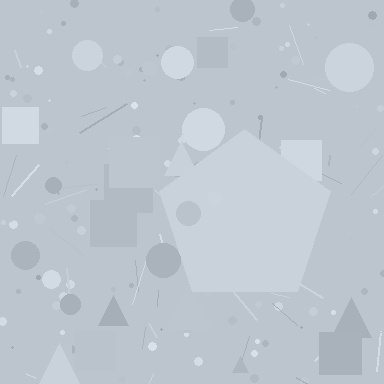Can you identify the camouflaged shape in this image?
The camouflaged shape is a pentagon.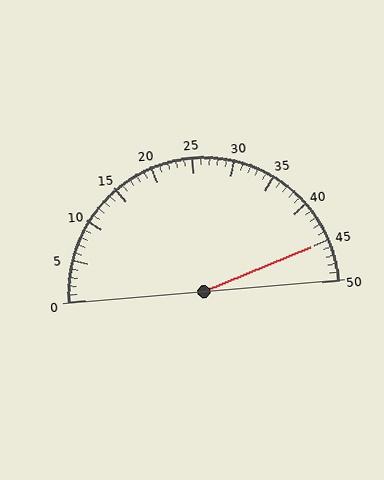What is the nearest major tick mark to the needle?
The nearest major tick mark is 45.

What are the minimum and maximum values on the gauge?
The gauge ranges from 0 to 50.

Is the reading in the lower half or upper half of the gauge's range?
The reading is in the upper half of the range (0 to 50).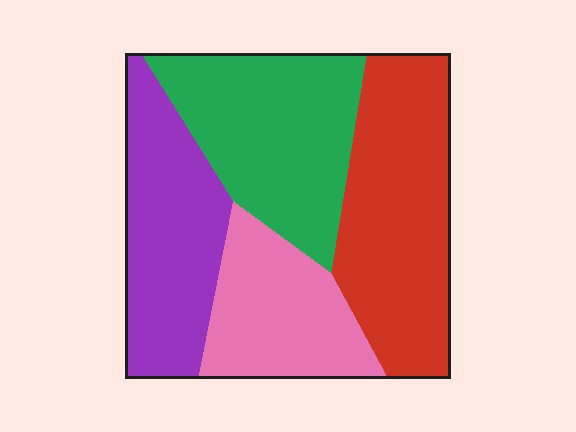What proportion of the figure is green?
Green takes up about one quarter (1/4) of the figure.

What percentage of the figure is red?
Red takes up between a quarter and a half of the figure.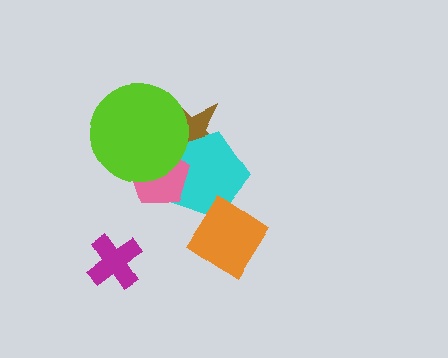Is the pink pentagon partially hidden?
Yes, it is partially covered by another shape.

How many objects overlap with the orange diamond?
1 object overlaps with the orange diamond.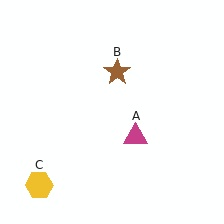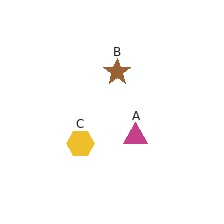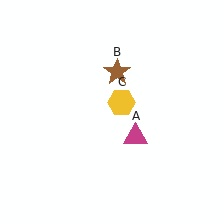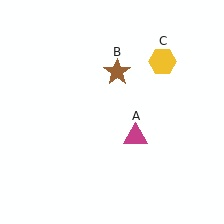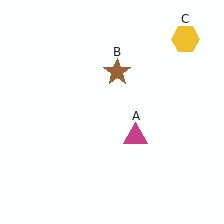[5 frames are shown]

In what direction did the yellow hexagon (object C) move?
The yellow hexagon (object C) moved up and to the right.